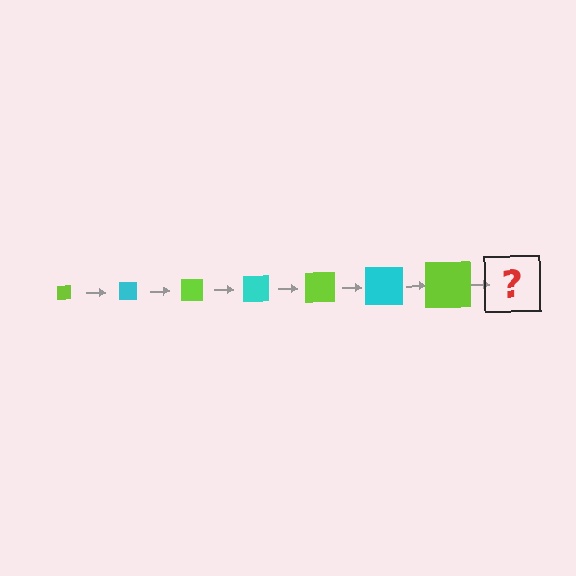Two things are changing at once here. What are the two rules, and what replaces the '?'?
The two rules are that the square grows larger each step and the color cycles through lime and cyan. The '?' should be a cyan square, larger than the previous one.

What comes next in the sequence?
The next element should be a cyan square, larger than the previous one.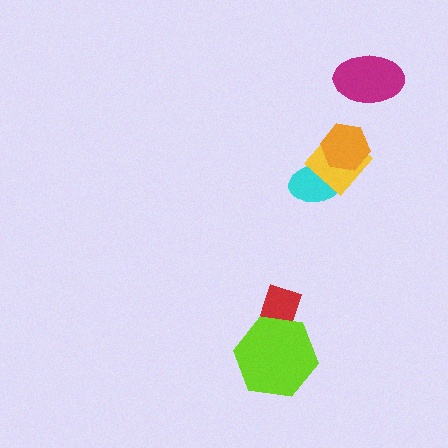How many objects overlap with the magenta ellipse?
0 objects overlap with the magenta ellipse.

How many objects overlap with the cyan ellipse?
2 objects overlap with the cyan ellipse.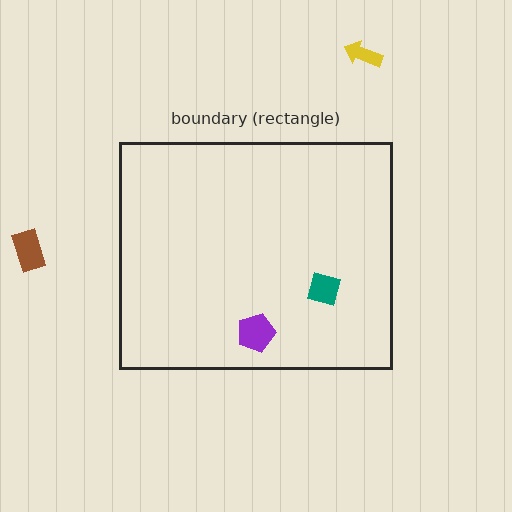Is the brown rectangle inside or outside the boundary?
Outside.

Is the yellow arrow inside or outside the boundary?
Outside.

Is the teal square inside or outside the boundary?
Inside.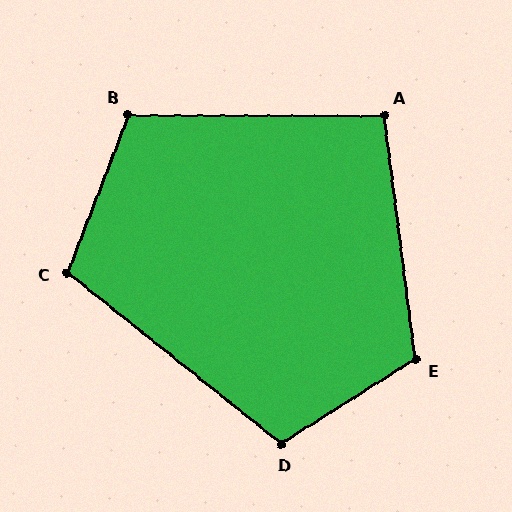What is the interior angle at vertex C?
Approximately 107 degrees (obtuse).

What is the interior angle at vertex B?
Approximately 111 degrees (obtuse).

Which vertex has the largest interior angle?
E, at approximately 115 degrees.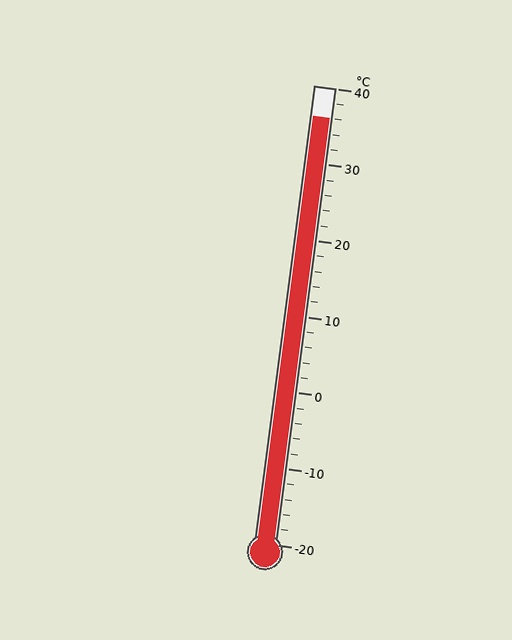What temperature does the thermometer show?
The thermometer shows approximately 36°C.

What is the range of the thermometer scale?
The thermometer scale ranges from -20°C to 40°C.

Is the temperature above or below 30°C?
The temperature is above 30°C.